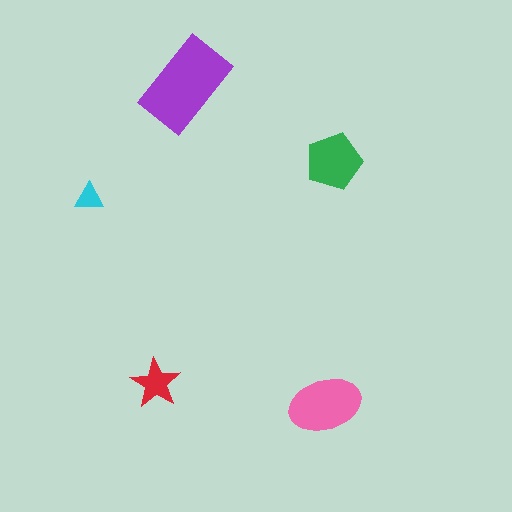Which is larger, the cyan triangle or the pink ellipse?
The pink ellipse.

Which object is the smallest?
The cyan triangle.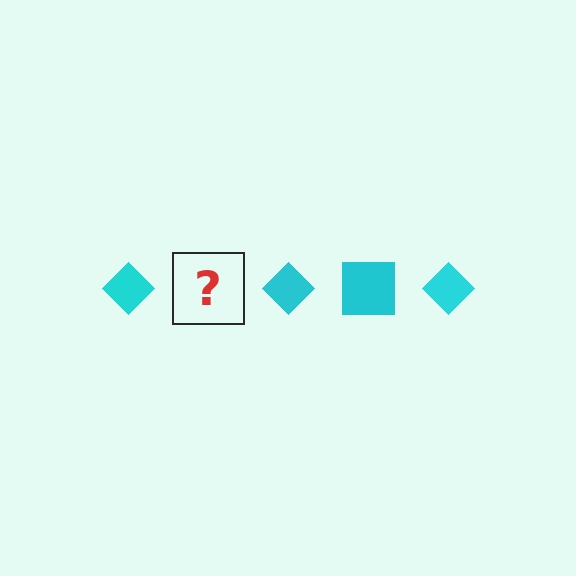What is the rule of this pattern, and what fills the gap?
The rule is that the pattern cycles through diamond, square shapes in cyan. The gap should be filled with a cyan square.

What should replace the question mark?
The question mark should be replaced with a cyan square.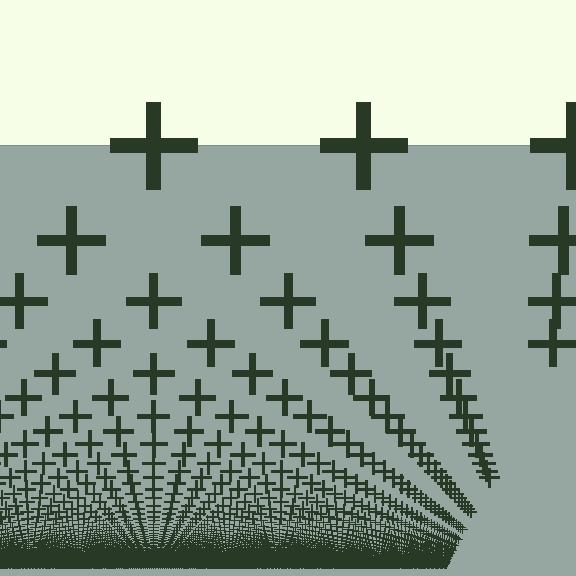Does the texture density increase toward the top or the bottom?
Density increases toward the bottom.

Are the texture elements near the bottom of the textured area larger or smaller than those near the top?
Smaller. The gradient is inverted — elements near the bottom are smaller and denser.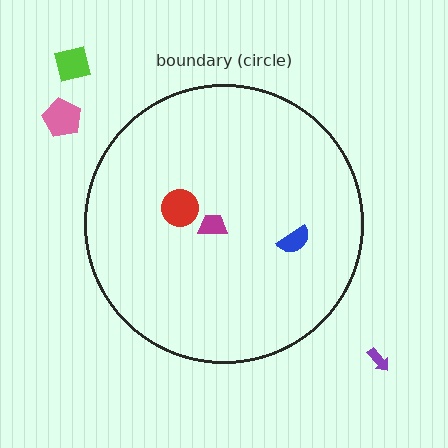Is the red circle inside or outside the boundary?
Inside.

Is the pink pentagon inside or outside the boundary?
Outside.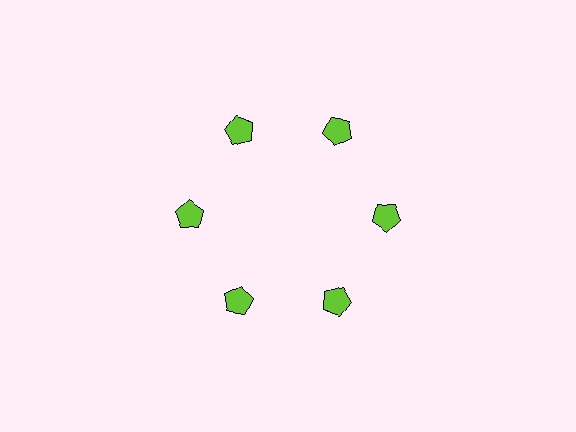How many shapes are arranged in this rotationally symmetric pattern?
There are 6 shapes, arranged in 6 groups of 1.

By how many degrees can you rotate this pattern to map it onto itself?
The pattern maps onto itself every 60 degrees of rotation.